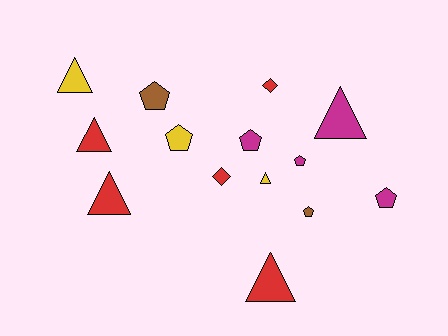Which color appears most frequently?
Red, with 5 objects.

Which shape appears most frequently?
Triangle, with 6 objects.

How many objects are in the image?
There are 14 objects.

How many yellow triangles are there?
There are 2 yellow triangles.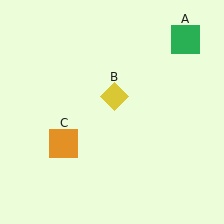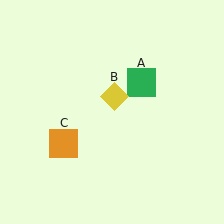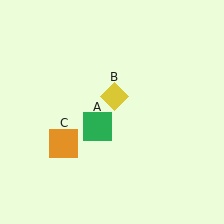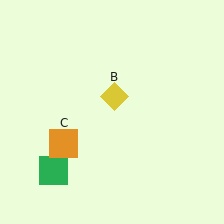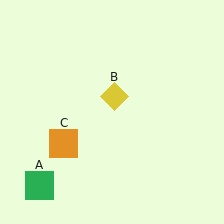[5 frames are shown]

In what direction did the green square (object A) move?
The green square (object A) moved down and to the left.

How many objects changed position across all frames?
1 object changed position: green square (object A).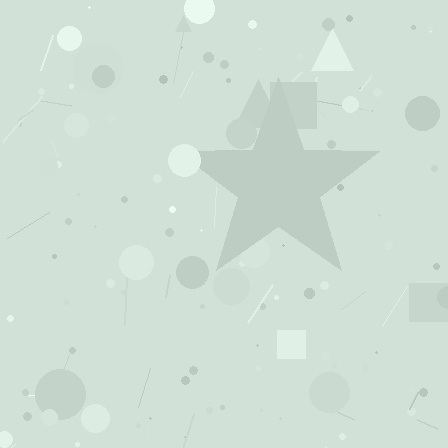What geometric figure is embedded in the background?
A star is embedded in the background.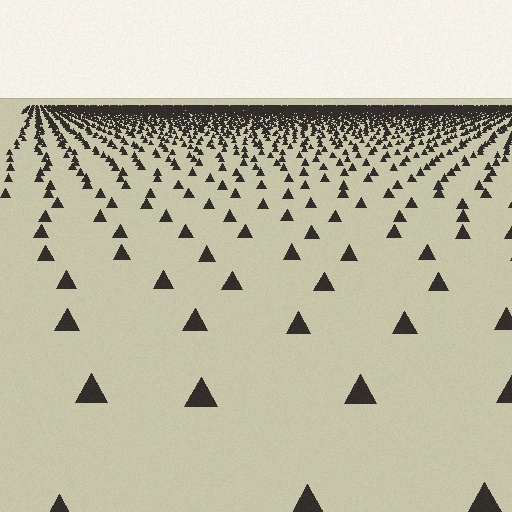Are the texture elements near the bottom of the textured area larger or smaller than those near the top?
Larger. Near the bottom, elements are closer to the viewer and appear at a bigger on-screen size.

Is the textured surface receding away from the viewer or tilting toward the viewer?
The surface is receding away from the viewer. Texture elements get smaller and denser toward the top.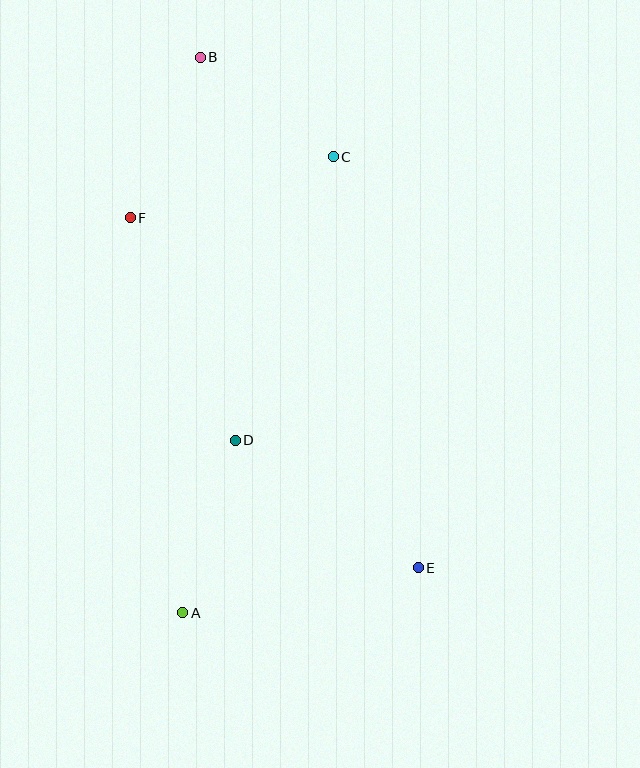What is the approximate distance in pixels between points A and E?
The distance between A and E is approximately 240 pixels.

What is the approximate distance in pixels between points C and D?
The distance between C and D is approximately 300 pixels.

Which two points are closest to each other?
Points B and C are closest to each other.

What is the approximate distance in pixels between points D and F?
The distance between D and F is approximately 246 pixels.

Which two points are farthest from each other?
Points A and B are farthest from each other.